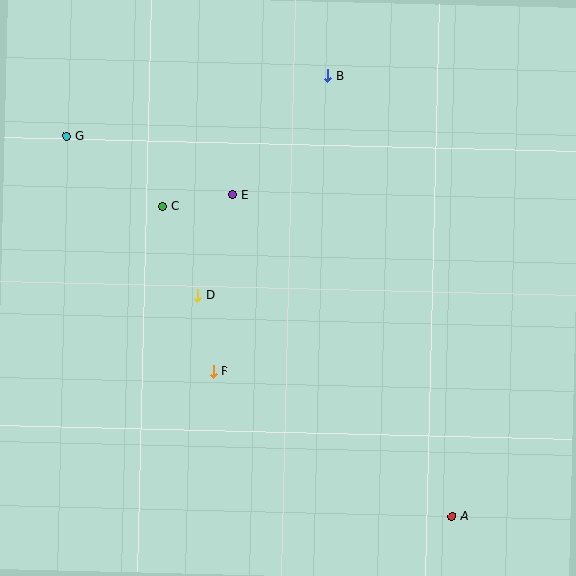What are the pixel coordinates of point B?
Point B is at (328, 76).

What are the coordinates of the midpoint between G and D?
The midpoint between G and D is at (132, 215).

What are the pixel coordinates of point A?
Point A is at (452, 516).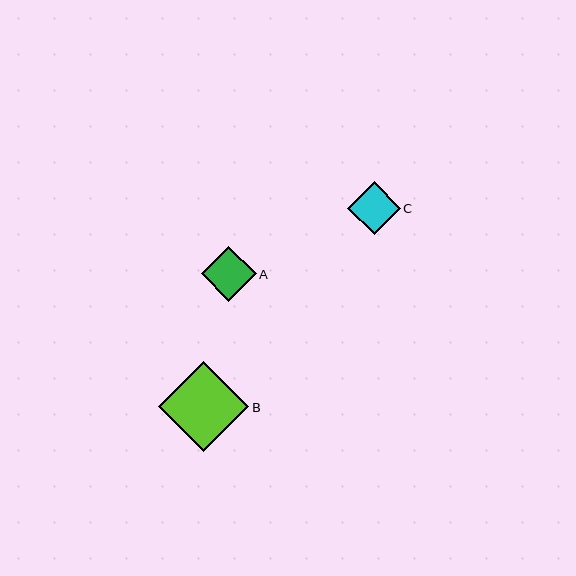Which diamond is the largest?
Diamond B is the largest with a size of approximately 90 pixels.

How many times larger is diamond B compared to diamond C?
Diamond B is approximately 1.7 times the size of diamond C.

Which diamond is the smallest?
Diamond C is the smallest with a size of approximately 52 pixels.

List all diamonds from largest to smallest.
From largest to smallest: B, A, C.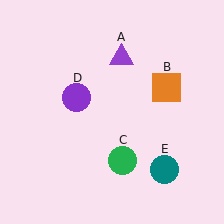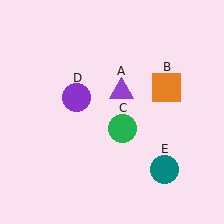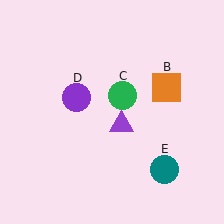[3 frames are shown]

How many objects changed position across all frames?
2 objects changed position: purple triangle (object A), green circle (object C).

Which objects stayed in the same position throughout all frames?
Orange square (object B) and purple circle (object D) and teal circle (object E) remained stationary.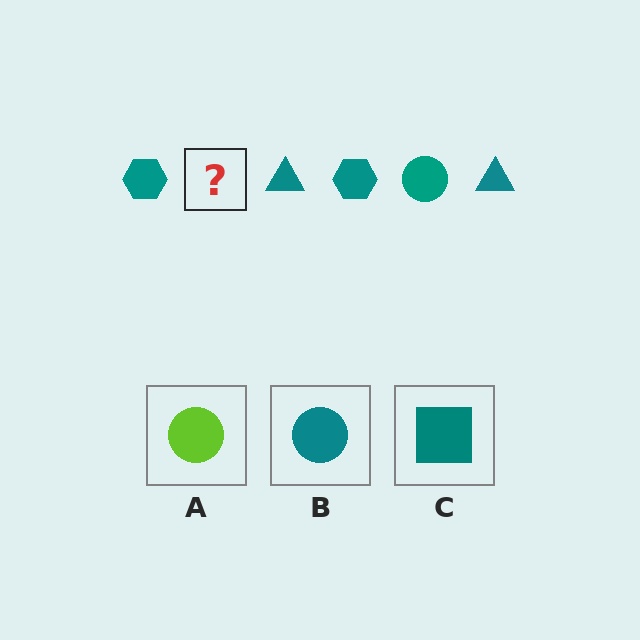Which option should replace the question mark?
Option B.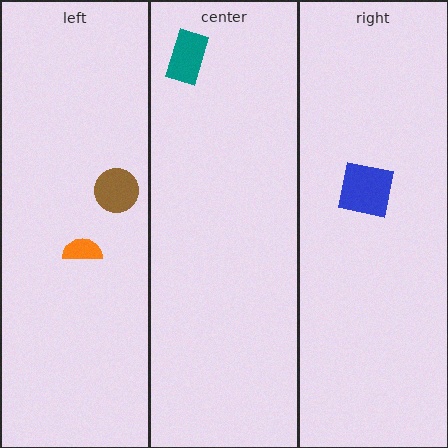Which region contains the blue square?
The right region.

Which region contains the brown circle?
The left region.